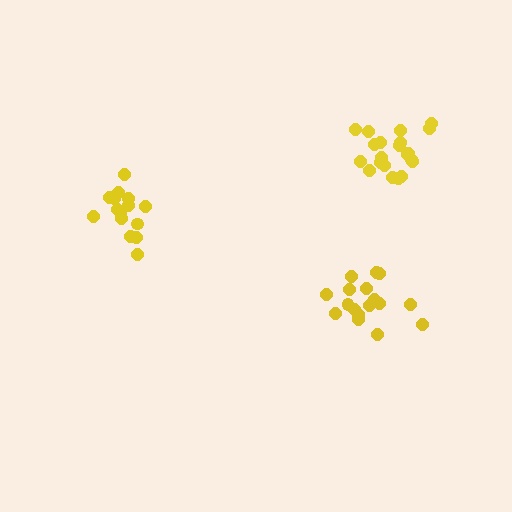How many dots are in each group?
Group 1: 15 dots, Group 2: 21 dots, Group 3: 17 dots (53 total).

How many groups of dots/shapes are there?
There are 3 groups.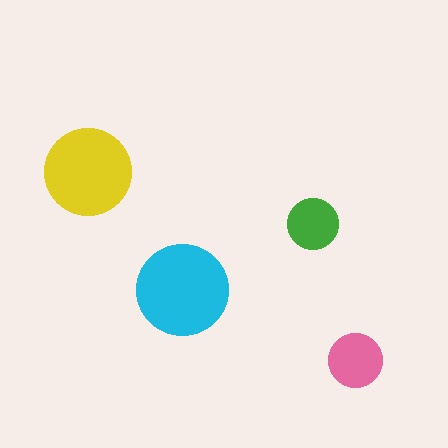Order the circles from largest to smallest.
the cyan one, the yellow one, the pink one, the green one.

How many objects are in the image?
There are 4 objects in the image.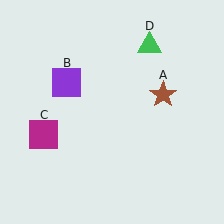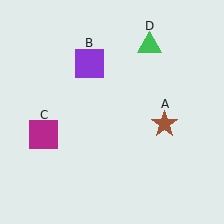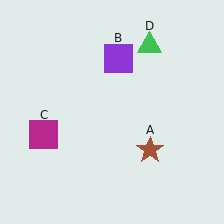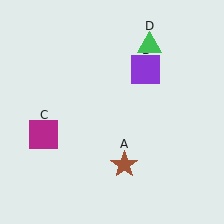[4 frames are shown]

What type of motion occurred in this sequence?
The brown star (object A), purple square (object B) rotated clockwise around the center of the scene.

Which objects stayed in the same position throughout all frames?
Magenta square (object C) and green triangle (object D) remained stationary.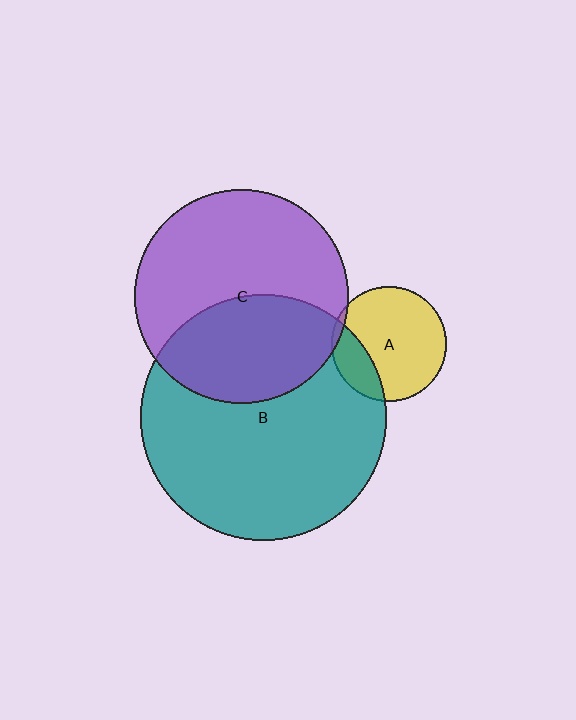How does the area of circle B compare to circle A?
Approximately 4.5 times.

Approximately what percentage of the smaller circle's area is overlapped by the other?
Approximately 20%.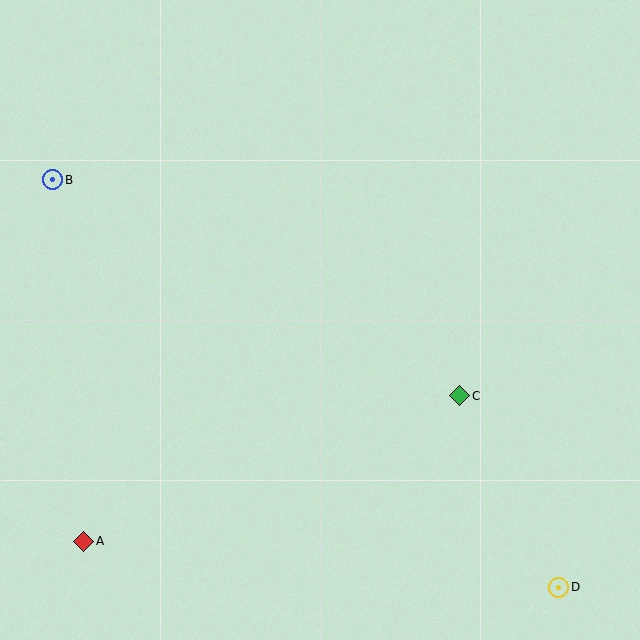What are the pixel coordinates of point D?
Point D is at (559, 587).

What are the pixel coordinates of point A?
Point A is at (84, 541).